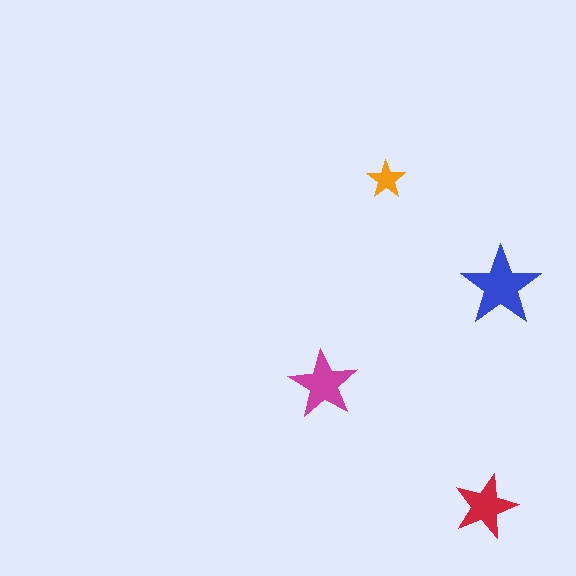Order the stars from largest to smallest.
the blue one, the magenta one, the red one, the orange one.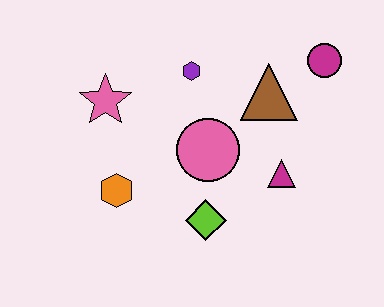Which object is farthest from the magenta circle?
The orange hexagon is farthest from the magenta circle.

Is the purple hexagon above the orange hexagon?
Yes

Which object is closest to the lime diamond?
The pink circle is closest to the lime diamond.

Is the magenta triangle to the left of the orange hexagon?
No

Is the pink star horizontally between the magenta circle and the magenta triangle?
No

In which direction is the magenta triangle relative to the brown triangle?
The magenta triangle is below the brown triangle.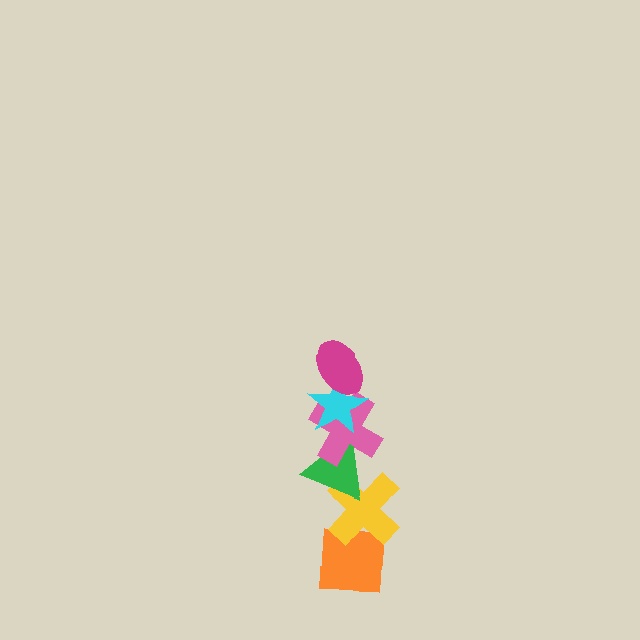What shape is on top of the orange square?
The yellow cross is on top of the orange square.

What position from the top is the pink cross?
The pink cross is 3rd from the top.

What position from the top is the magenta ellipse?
The magenta ellipse is 1st from the top.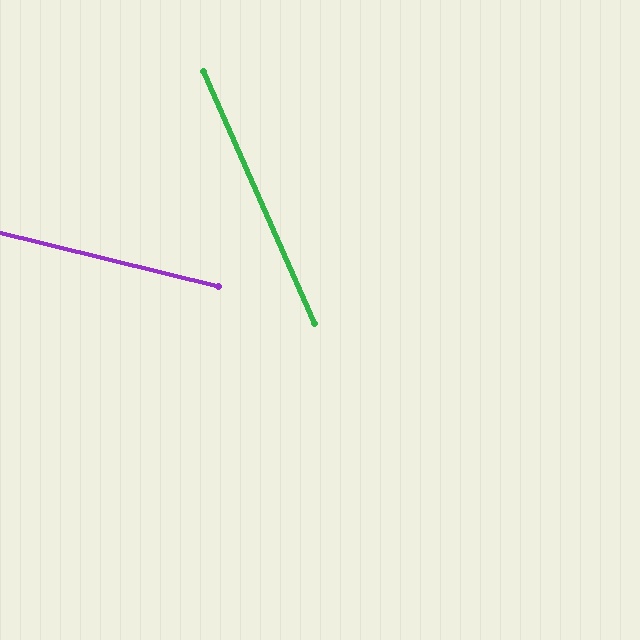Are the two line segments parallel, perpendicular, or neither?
Neither parallel nor perpendicular — they differ by about 52°.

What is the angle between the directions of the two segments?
Approximately 52 degrees.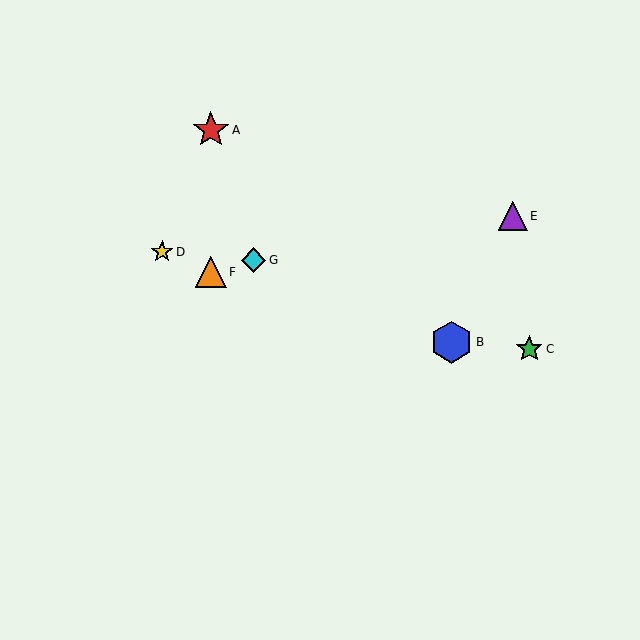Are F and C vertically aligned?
No, F is at x≈211 and C is at x≈529.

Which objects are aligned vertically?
Objects A, F are aligned vertically.